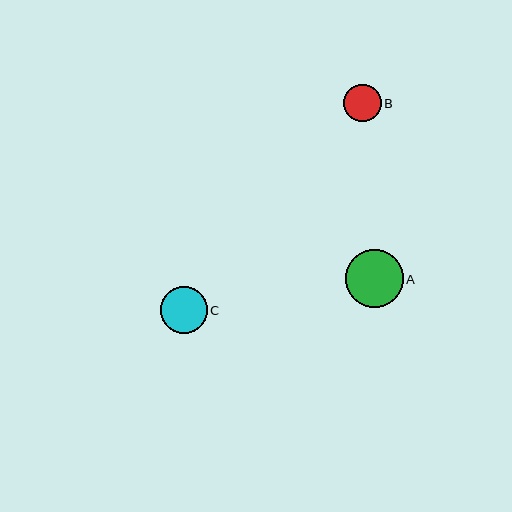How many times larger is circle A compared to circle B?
Circle A is approximately 1.5 times the size of circle B.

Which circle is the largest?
Circle A is the largest with a size of approximately 58 pixels.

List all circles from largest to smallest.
From largest to smallest: A, C, B.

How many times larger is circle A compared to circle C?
Circle A is approximately 1.2 times the size of circle C.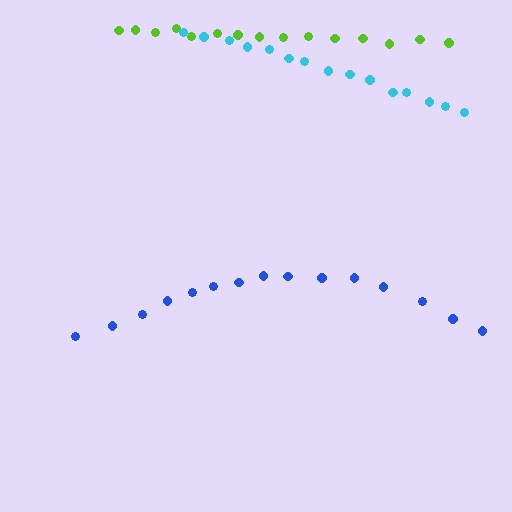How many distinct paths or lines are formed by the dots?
There are 3 distinct paths.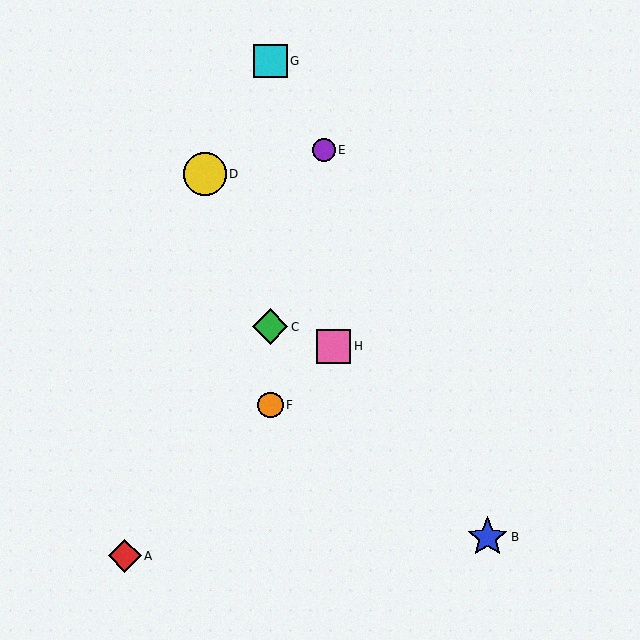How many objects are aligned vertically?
3 objects (C, F, G) are aligned vertically.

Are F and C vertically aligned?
Yes, both are at x≈270.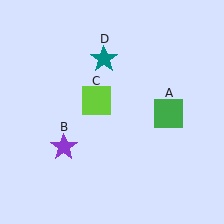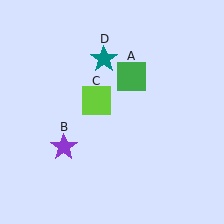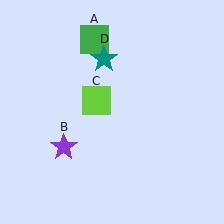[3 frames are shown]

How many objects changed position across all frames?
1 object changed position: green square (object A).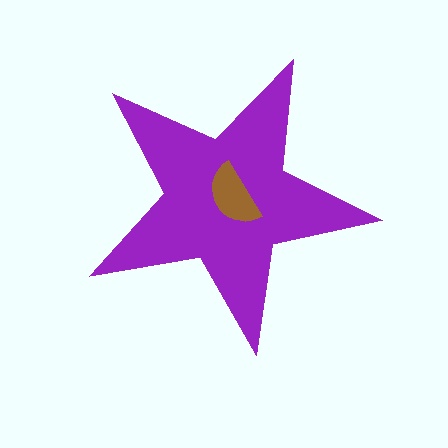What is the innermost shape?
The brown semicircle.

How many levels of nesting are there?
2.